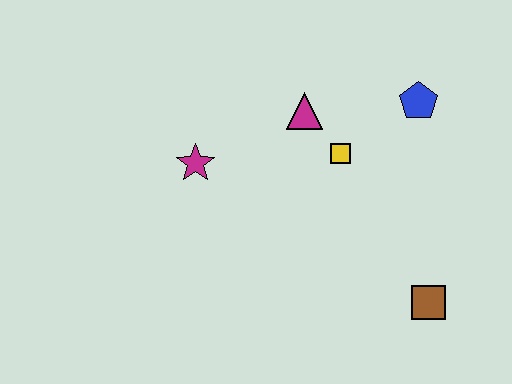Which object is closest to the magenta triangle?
The yellow square is closest to the magenta triangle.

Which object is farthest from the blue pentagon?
The magenta star is farthest from the blue pentagon.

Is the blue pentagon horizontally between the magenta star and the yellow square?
No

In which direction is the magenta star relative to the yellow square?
The magenta star is to the left of the yellow square.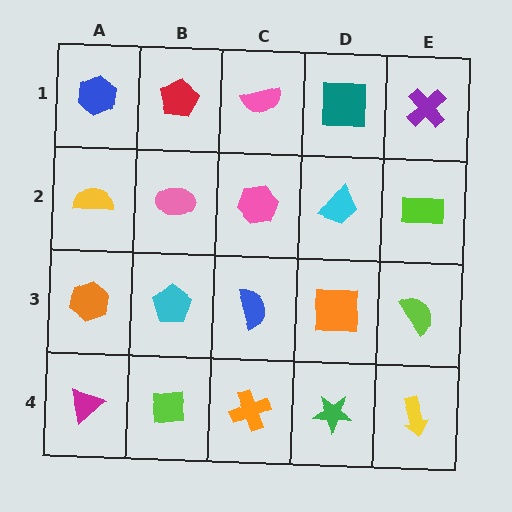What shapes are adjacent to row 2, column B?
A red pentagon (row 1, column B), a cyan pentagon (row 3, column B), a yellow semicircle (row 2, column A), a pink hexagon (row 2, column C).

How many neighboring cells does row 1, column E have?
2.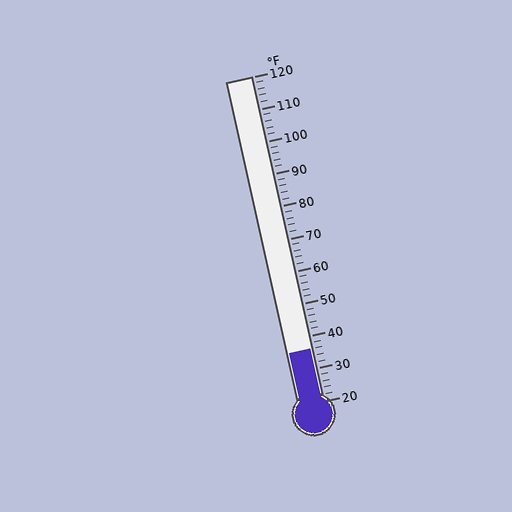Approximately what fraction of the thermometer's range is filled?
The thermometer is filled to approximately 15% of its range.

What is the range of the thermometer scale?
The thermometer scale ranges from 20°F to 120°F.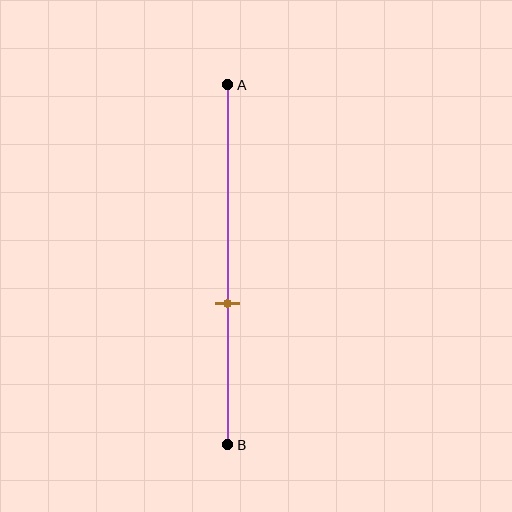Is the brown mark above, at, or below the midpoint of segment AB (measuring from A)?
The brown mark is below the midpoint of segment AB.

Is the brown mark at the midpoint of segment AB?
No, the mark is at about 60% from A, not at the 50% midpoint.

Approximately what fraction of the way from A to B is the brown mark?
The brown mark is approximately 60% of the way from A to B.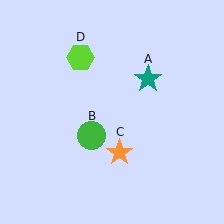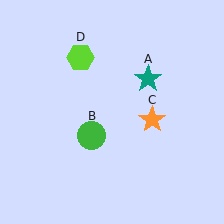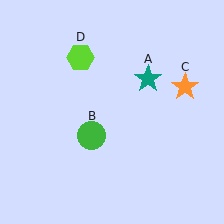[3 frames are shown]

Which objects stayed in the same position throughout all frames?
Teal star (object A) and green circle (object B) and lime hexagon (object D) remained stationary.